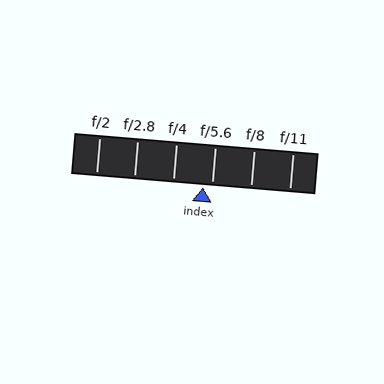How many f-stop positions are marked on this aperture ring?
There are 6 f-stop positions marked.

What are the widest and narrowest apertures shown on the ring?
The widest aperture shown is f/2 and the narrowest is f/11.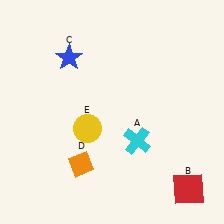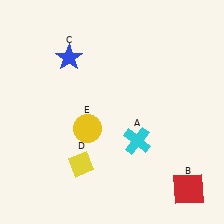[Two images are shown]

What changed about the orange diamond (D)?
In Image 1, D is orange. In Image 2, it changed to yellow.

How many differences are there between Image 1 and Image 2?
There is 1 difference between the two images.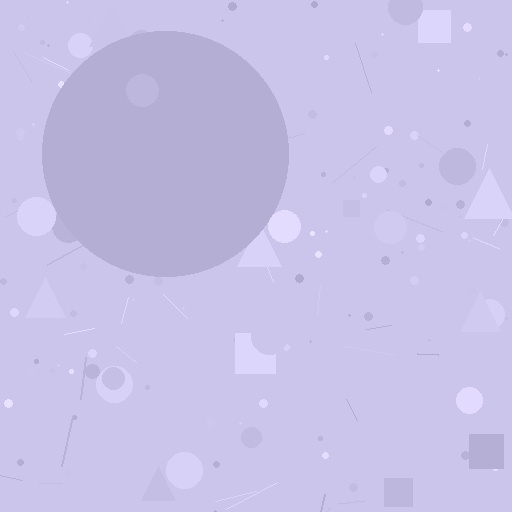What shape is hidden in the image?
A circle is hidden in the image.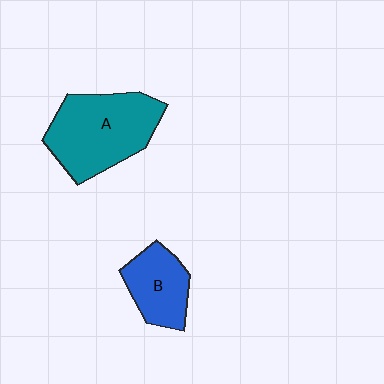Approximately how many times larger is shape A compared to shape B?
Approximately 1.8 times.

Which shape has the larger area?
Shape A (teal).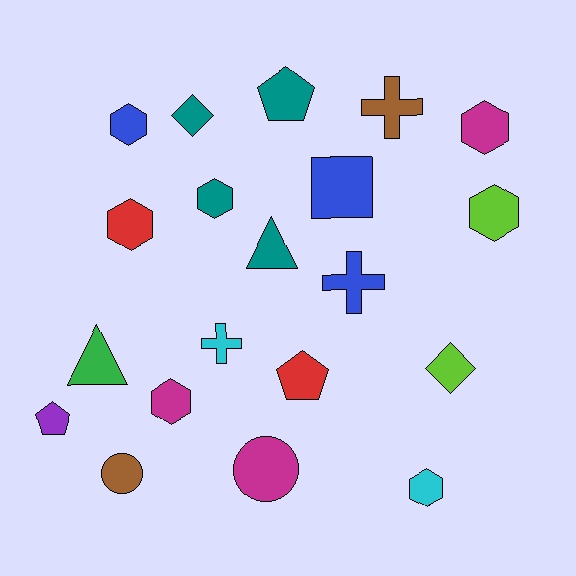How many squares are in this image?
There is 1 square.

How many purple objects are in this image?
There is 1 purple object.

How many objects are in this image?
There are 20 objects.